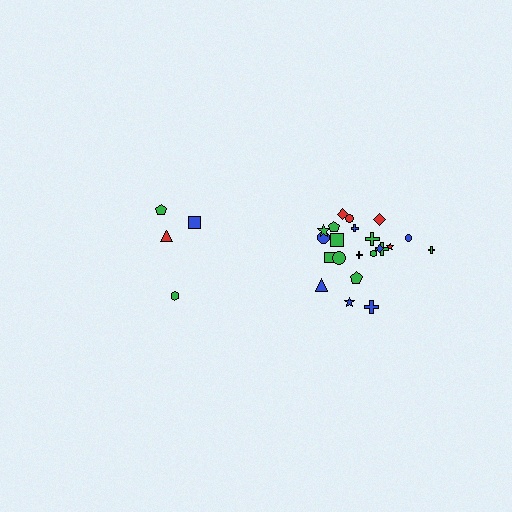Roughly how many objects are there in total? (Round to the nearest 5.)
Roughly 25 objects in total.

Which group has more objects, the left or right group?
The right group.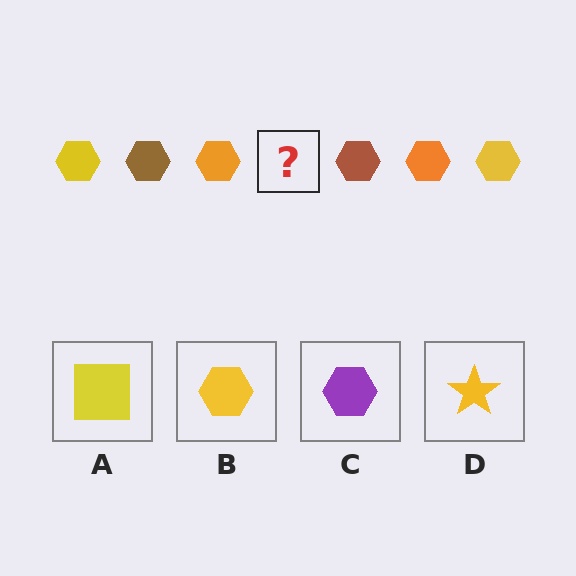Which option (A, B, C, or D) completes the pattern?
B.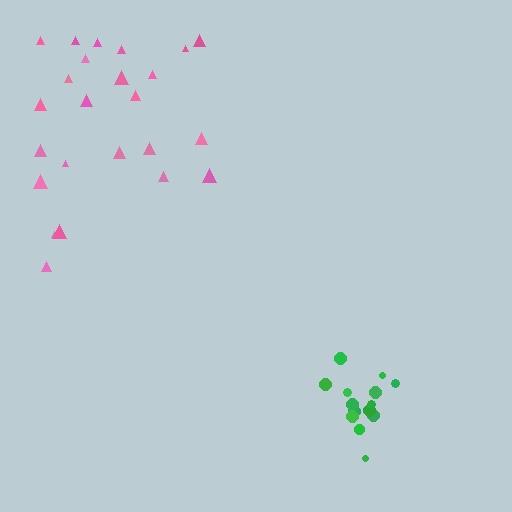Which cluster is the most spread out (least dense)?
Pink.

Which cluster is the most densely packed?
Green.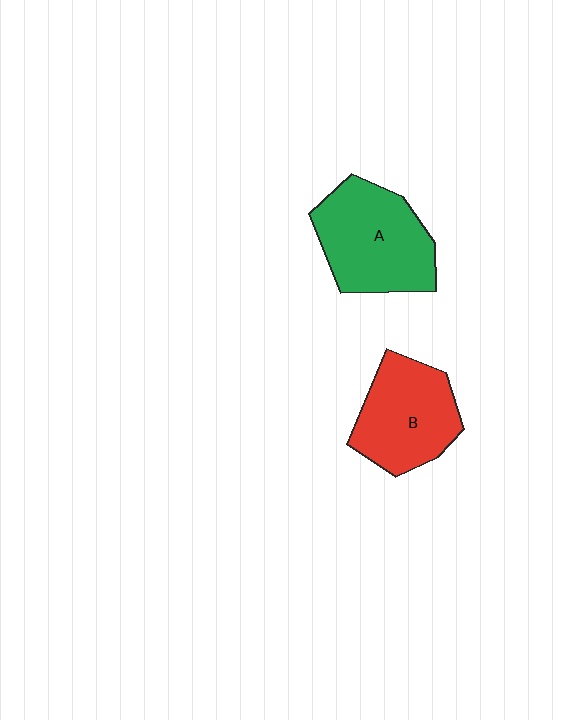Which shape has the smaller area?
Shape B (red).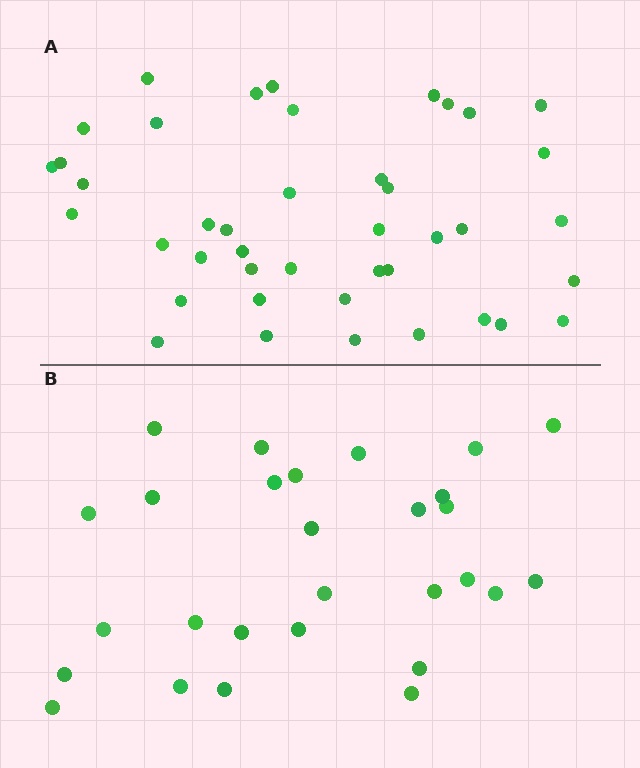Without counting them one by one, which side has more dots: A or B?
Region A (the top region) has more dots.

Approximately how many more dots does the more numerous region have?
Region A has approximately 15 more dots than region B.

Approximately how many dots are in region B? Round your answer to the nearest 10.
About 30 dots. (The exact count is 28, which rounds to 30.)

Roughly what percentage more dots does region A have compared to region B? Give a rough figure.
About 50% more.